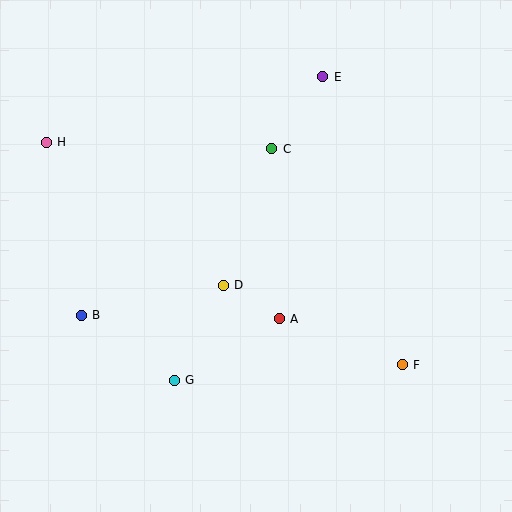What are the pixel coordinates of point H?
Point H is at (46, 142).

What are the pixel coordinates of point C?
Point C is at (272, 149).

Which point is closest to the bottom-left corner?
Point B is closest to the bottom-left corner.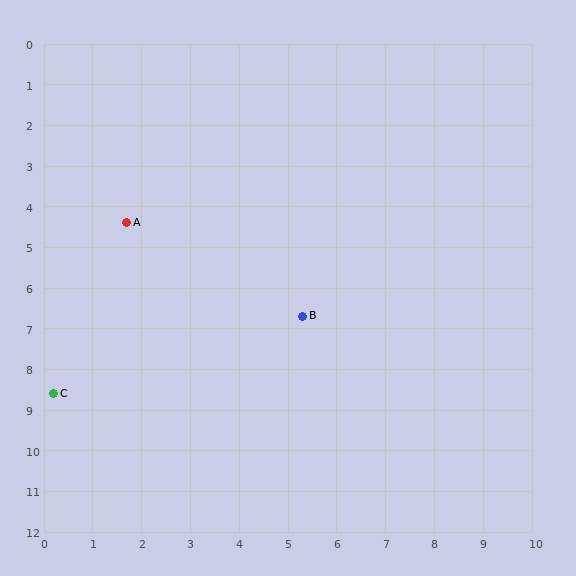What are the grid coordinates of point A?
Point A is at approximately (1.7, 4.4).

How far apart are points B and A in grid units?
Points B and A are about 4.3 grid units apart.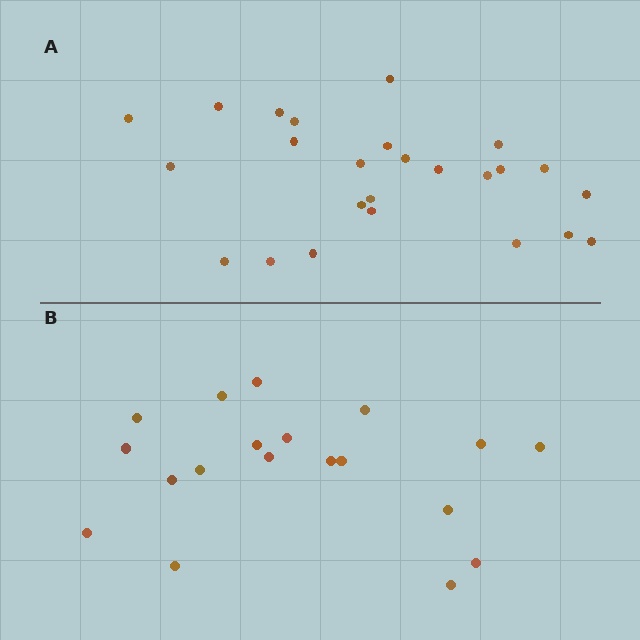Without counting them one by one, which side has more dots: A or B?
Region A (the top region) has more dots.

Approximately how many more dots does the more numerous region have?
Region A has about 6 more dots than region B.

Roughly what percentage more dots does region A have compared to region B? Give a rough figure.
About 30% more.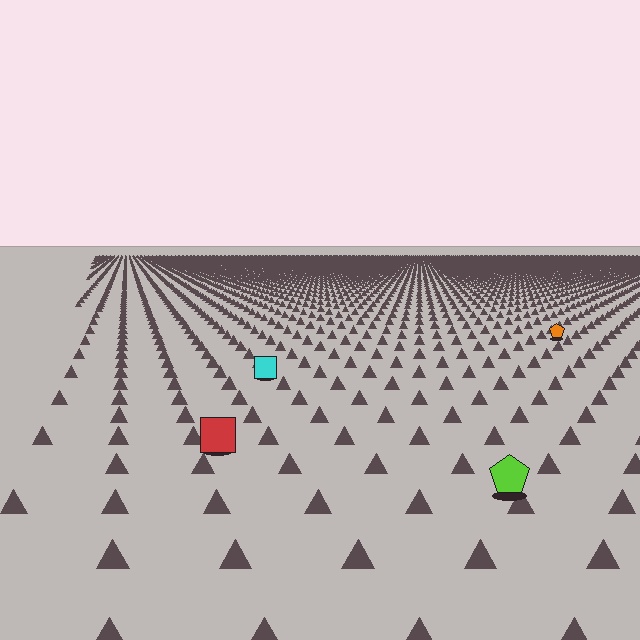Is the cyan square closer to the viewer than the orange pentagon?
Yes. The cyan square is closer — you can tell from the texture gradient: the ground texture is coarser near it.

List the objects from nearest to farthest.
From nearest to farthest: the lime pentagon, the red square, the cyan square, the orange pentagon.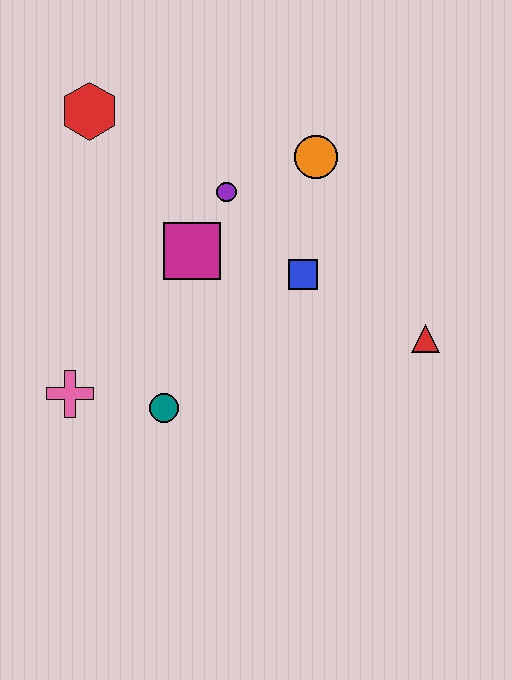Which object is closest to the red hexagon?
The purple circle is closest to the red hexagon.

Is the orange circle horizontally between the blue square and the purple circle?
No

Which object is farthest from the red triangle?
The red hexagon is farthest from the red triangle.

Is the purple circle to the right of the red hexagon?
Yes